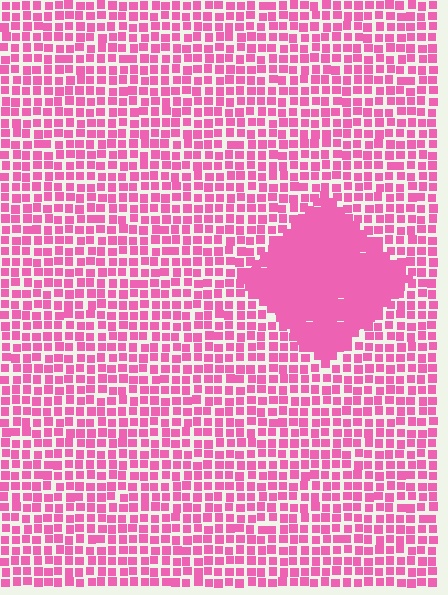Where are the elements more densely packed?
The elements are more densely packed inside the diamond boundary.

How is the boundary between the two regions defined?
The boundary is defined by a change in element density (approximately 2.0x ratio). All elements are the same color, size, and shape.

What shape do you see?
I see a diamond.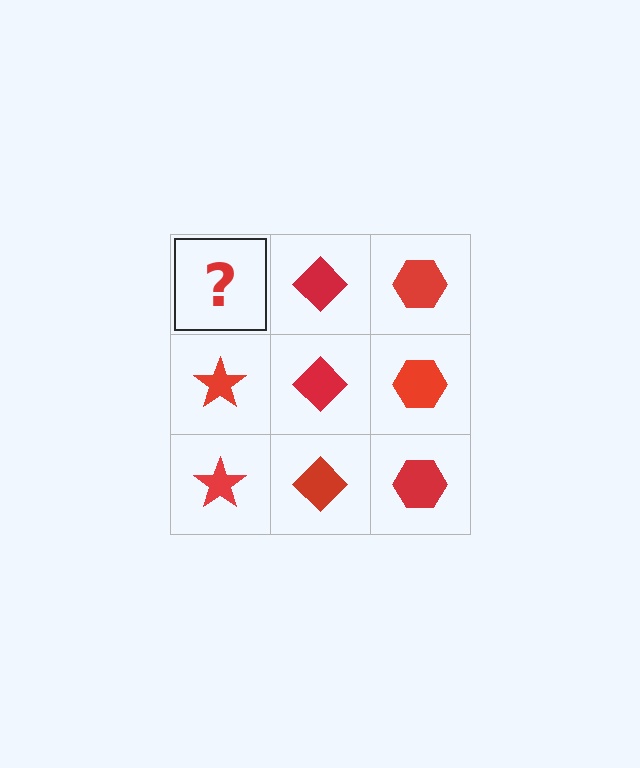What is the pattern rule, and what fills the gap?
The rule is that each column has a consistent shape. The gap should be filled with a red star.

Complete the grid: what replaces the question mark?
The question mark should be replaced with a red star.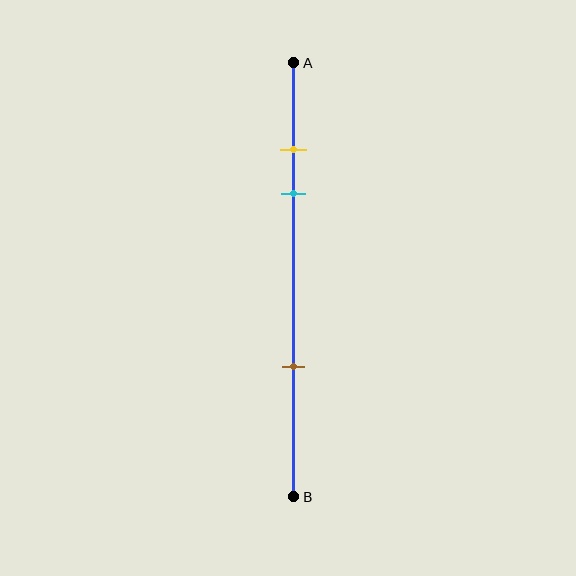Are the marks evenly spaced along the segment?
No, the marks are not evenly spaced.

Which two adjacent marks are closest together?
The yellow and cyan marks are the closest adjacent pair.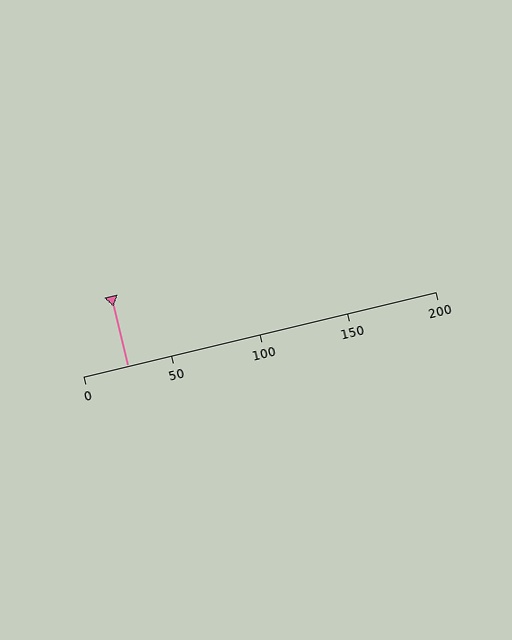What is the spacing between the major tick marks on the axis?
The major ticks are spaced 50 apart.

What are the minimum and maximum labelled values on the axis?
The axis runs from 0 to 200.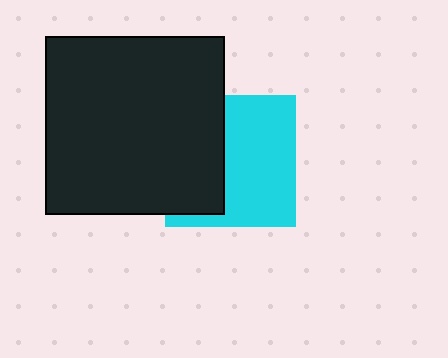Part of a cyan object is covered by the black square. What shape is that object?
It is a square.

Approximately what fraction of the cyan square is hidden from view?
Roughly 42% of the cyan square is hidden behind the black square.